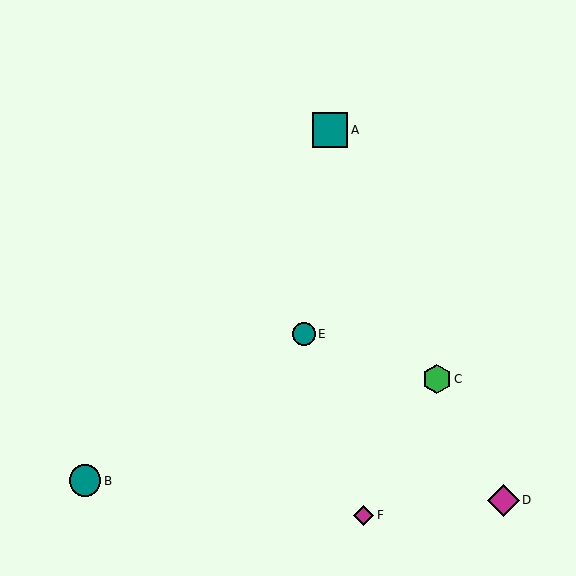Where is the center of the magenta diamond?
The center of the magenta diamond is at (503, 501).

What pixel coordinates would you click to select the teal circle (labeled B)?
Click at (85, 481) to select the teal circle B.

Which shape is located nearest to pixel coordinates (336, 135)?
The teal square (labeled A) at (330, 130) is nearest to that location.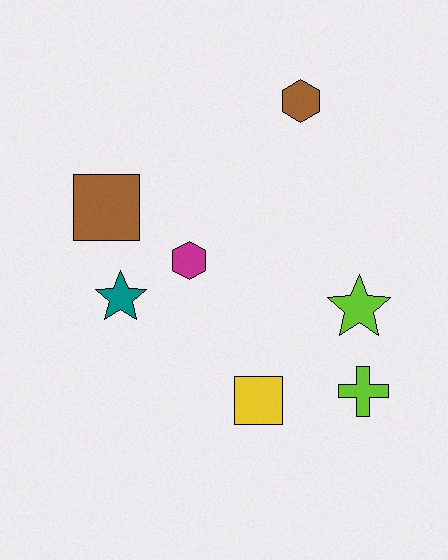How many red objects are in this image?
There are no red objects.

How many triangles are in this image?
There are no triangles.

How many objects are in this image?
There are 7 objects.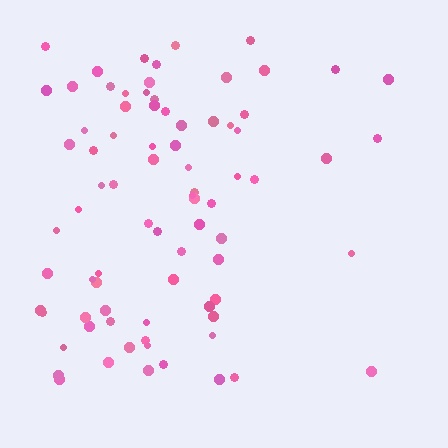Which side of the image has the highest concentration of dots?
The left.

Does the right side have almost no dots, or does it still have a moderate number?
Still a moderate number, just noticeably fewer than the left.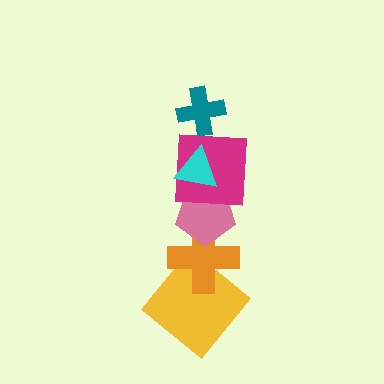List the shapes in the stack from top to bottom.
From top to bottom: the teal cross, the cyan triangle, the magenta square, the pink pentagon, the orange cross, the yellow diamond.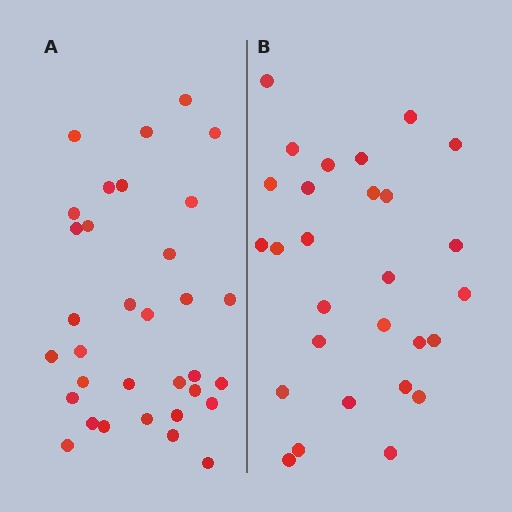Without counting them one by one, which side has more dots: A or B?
Region A (the left region) has more dots.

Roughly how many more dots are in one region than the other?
Region A has about 5 more dots than region B.